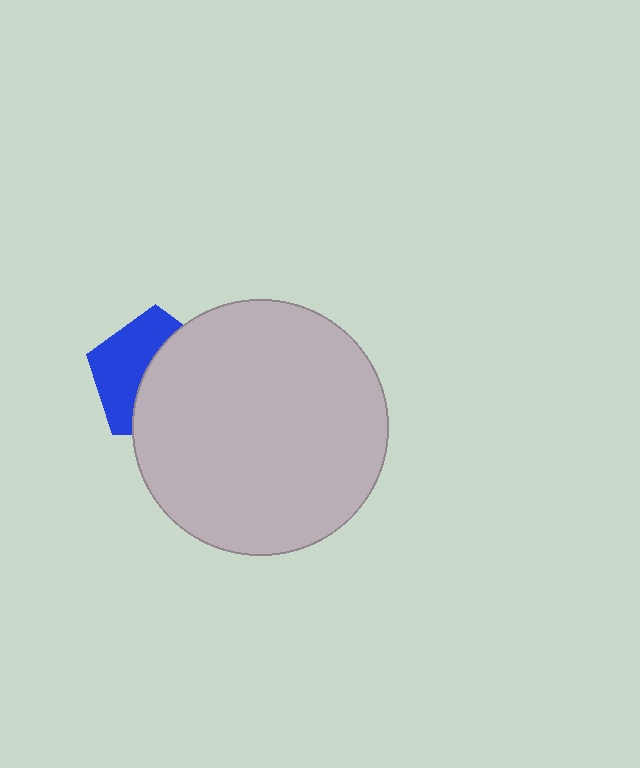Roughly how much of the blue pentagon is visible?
A small part of it is visible (roughly 45%).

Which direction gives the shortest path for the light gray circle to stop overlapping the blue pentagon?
Moving right gives the shortest separation.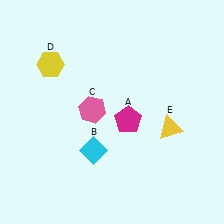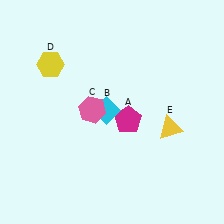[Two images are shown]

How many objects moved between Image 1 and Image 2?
1 object moved between the two images.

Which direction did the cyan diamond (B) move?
The cyan diamond (B) moved up.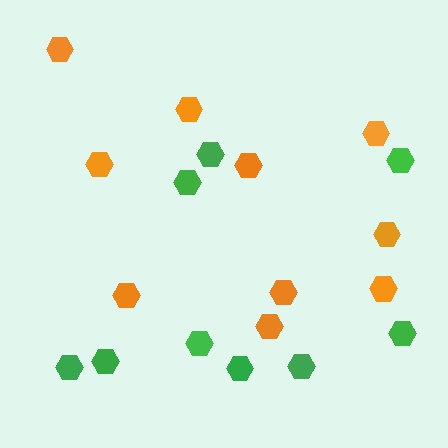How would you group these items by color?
There are 2 groups: one group of orange hexagons (10) and one group of green hexagons (9).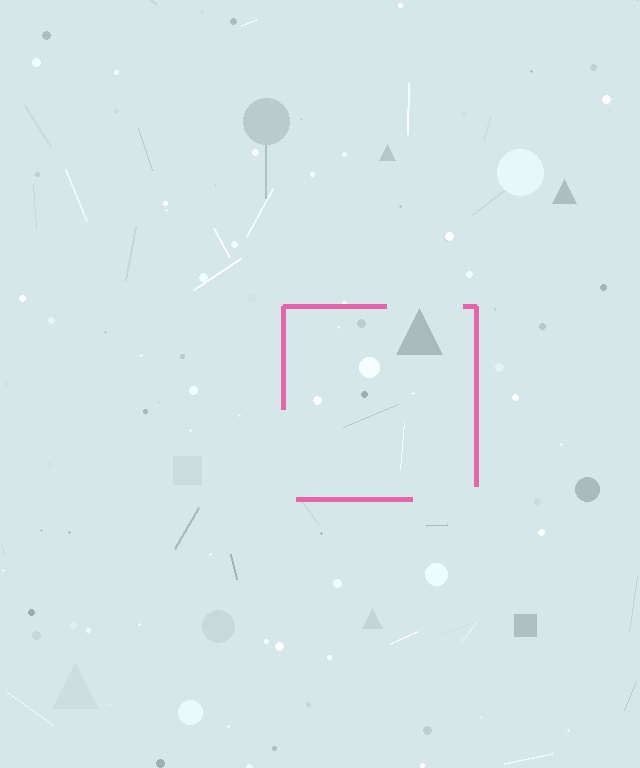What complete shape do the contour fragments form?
The contour fragments form a square.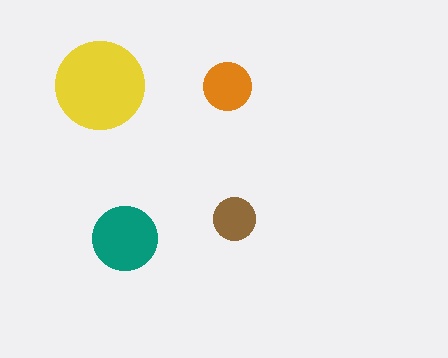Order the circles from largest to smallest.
the yellow one, the teal one, the orange one, the brown one.